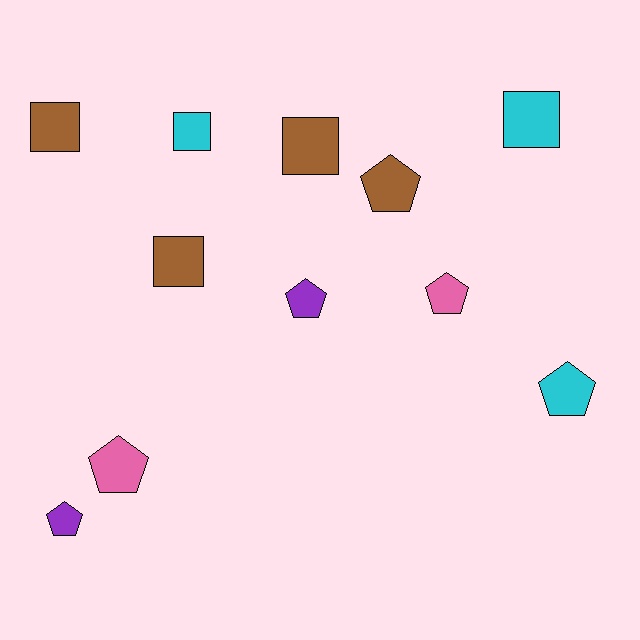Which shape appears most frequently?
Pentagon, with 6 objects.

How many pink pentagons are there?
There are 2 pink pentagons.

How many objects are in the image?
There are 11 objects.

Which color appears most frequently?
Brown, with 4 objects.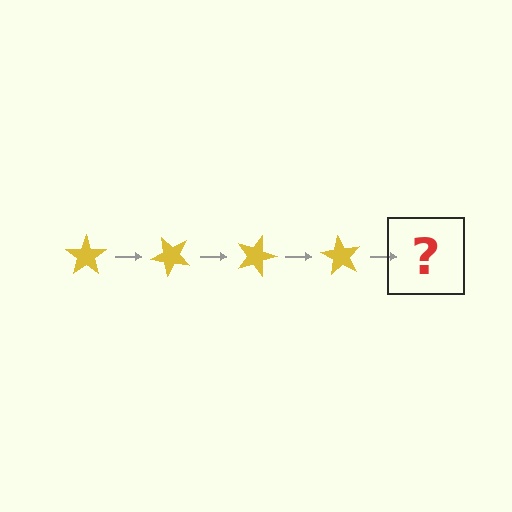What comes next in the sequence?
The next element should be a yellow star rotated 180 degrees.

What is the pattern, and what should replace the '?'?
The pattern is that the star rotates 45 degrees each step. The '?' should be a yellow star rotated 180 degrees.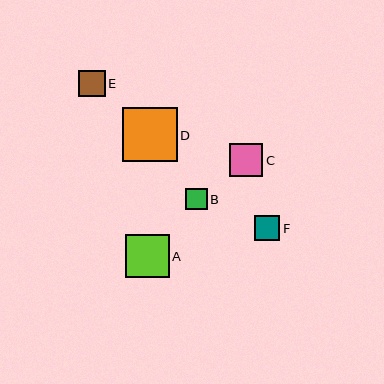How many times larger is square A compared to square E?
Square A is approximately 1.6 times the size of square E.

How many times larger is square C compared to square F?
Square C is approximately 1.3 times the size of square F.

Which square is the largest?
Square D is the largest with a size of approximately 55 pixels.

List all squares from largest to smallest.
From largest to smallest: D, A, C, E, F, B.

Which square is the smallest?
Square B is the smallest with a size of approximately 22 pixels.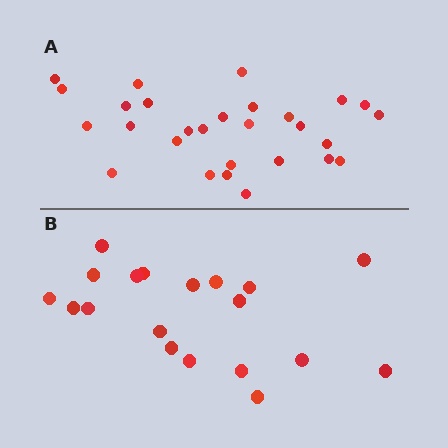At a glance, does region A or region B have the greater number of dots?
Region A (the top region) has more dots.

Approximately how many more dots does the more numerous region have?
Region A has roughly 8 or so more dots than region B.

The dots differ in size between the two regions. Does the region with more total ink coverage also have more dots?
No. Region B has more total ink coverage because its dots are larger, but region A actually contains more individual dots. Total area can be misleading — the number of items is what matters here.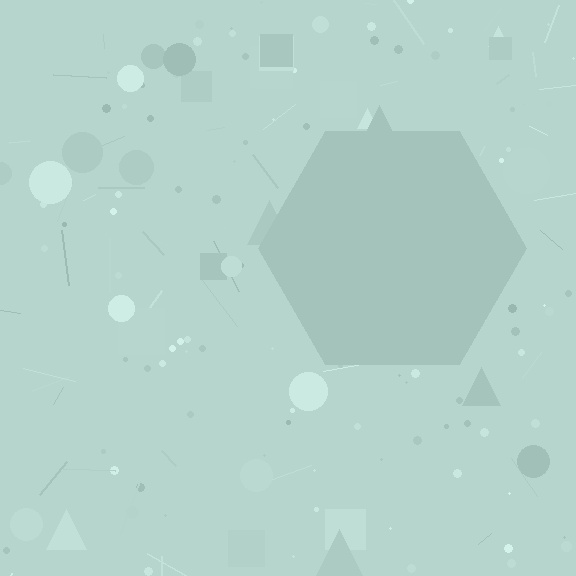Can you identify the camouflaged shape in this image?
The camouflaged shape is a hexagon.